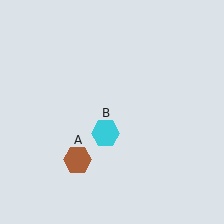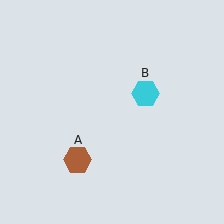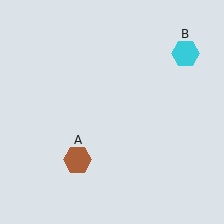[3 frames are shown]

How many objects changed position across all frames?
1 object changed position: cyan hexagon (object B).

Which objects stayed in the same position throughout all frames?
Brown hexagon (object A) remained stationary.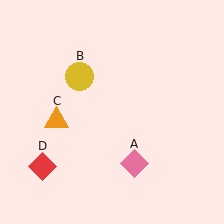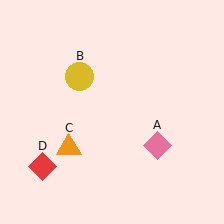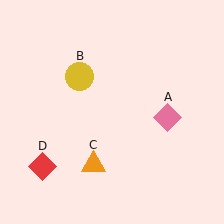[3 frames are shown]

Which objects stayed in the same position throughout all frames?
Yellow circle (object B) and red diamond (object D) remained stationary.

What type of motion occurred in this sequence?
The pink diamond (object A), orange triangle (object C) rotated counterclockwise around the center of the scene.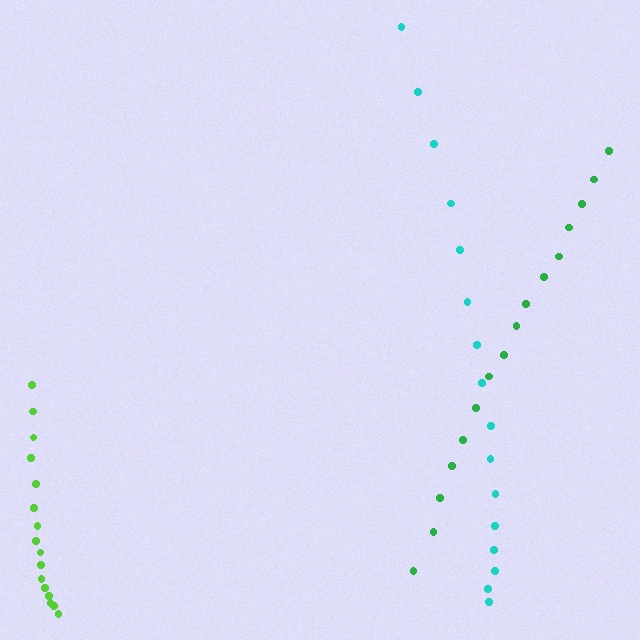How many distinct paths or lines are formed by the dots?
There are 3 distinct paths.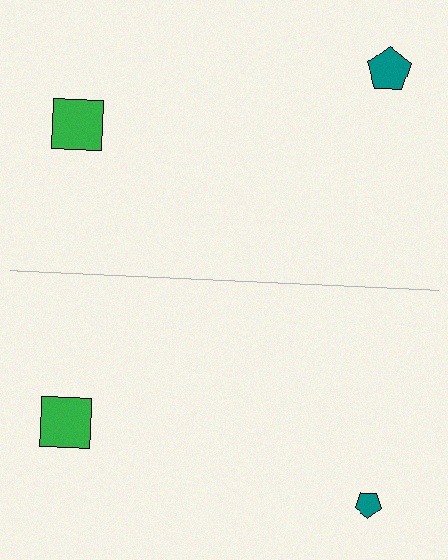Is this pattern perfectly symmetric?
No, the pattern is not perfectly symmetric. The teal pentagon on the bottom side has a different size than its mirror counterpart.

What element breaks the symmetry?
The teal pentagon on the bottom side has a different size than its mirror counterpart.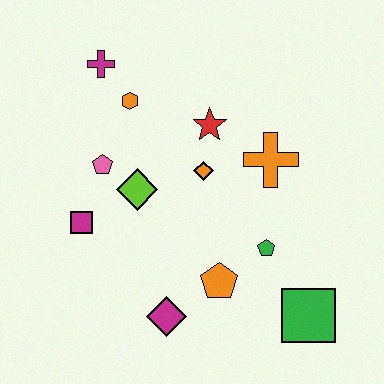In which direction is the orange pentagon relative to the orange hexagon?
The orange pentagon is below the orange hexagon.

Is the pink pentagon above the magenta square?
Yes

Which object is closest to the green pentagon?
The orange pentagon is closest to the green pentagon.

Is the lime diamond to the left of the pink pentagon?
No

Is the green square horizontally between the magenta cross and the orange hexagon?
No